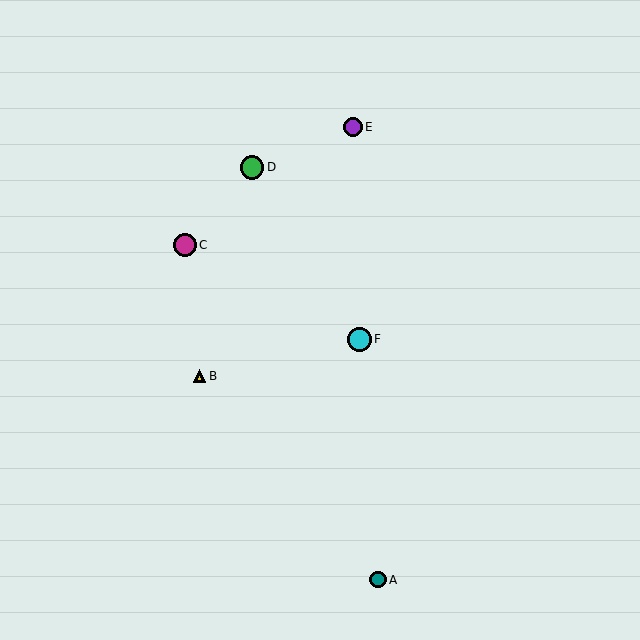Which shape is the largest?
The cyan circle (labeled F) is the largest.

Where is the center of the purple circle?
The center of the purple circle is at (353, 127).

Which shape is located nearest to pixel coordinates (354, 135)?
The purple circle (labeled E) at (353, 127) is nearest to that location.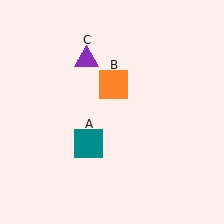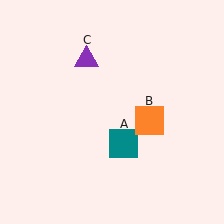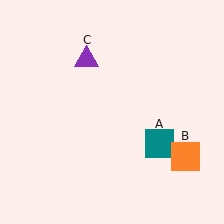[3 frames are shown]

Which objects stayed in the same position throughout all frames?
Purple triangle (object C) remained stationary.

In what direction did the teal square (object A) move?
The teal square (object A) moved right.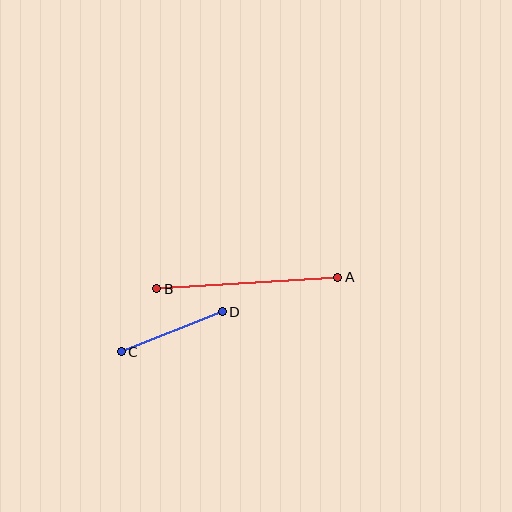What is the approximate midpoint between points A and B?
The midpoint is at approximately (247, 283) pixels.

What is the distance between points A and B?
The distance is approximately 181 pixels.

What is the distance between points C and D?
The distance is approximately 108 pixels.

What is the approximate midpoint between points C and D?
The midpoint is at approximately (172, 332) pixels.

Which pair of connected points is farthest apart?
Points A and B are farthest apart.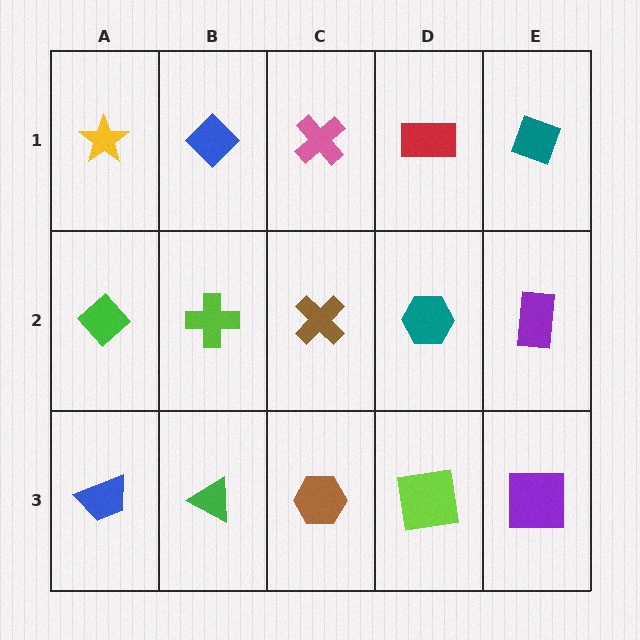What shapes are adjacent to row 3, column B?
A lime cross (row 2, column B), a blue trapezoid (row 3, column A), a brown hexagon (row 3, column C).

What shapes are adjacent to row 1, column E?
A purple rectangle (row 2, column E), a red rectangle (row 1, column D).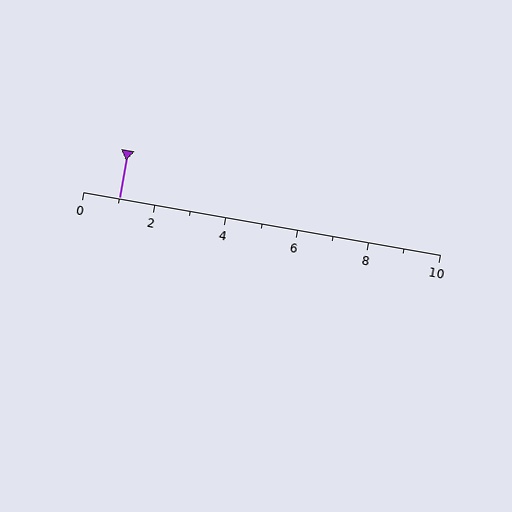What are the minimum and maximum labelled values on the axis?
The axis runs from 0 to 10.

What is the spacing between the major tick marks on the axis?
The major ticks are spaced 2 apart.